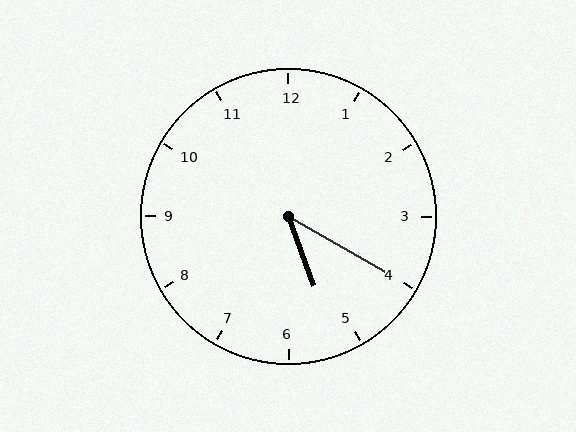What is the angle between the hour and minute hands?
Approximately 40 degrees.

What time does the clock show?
5:20.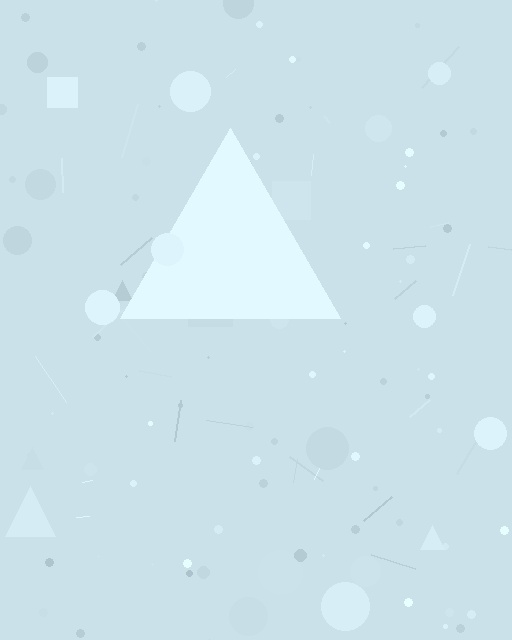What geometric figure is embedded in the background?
A triangle is embedded in the background.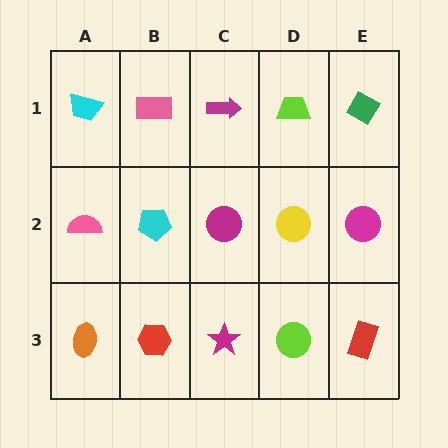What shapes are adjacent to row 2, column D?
A lime trapezoid (row 1, column D), a lime circle (row 3, column D), a magenta circle (row 2, column C), a magenta circle (row 2, column E).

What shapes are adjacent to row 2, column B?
A pink rectangle (row 1, column B), a red hexagon (row 3, column B), a pink semicircle (row 2, column A), a magenta circle (row 2, column C).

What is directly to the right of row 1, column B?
A magenta arrow.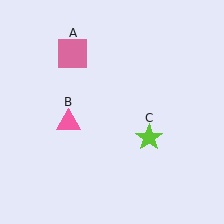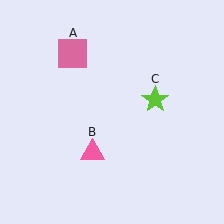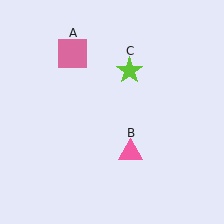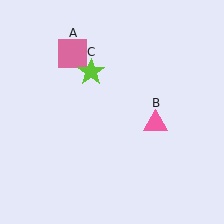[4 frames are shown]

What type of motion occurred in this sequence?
The pink triangle (object B), lime star (object C) rotated counterclockwise around the center of the scene.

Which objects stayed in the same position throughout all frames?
Pink square (object A) remained stationary.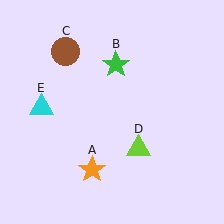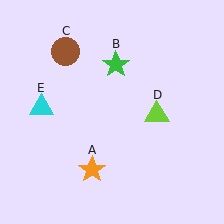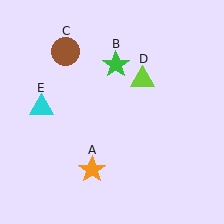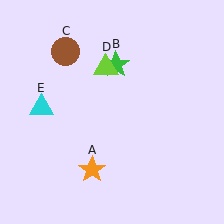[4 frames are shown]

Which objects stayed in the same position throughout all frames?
Orange star (object A) and green star (object B) and brown circle (object C) and cyan triangle (object E) remained stationary.